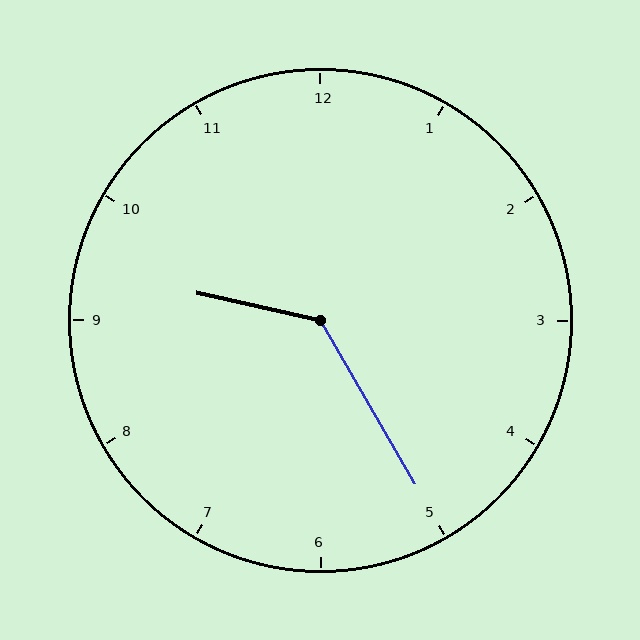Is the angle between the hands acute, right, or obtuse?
It is obtuse.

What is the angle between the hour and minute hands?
Approximately 132 degrees.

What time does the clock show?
9:25.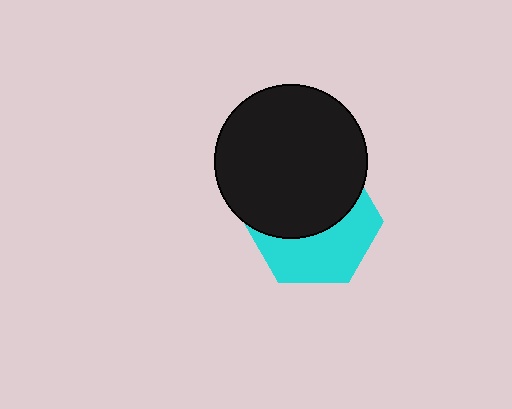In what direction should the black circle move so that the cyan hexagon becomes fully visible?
The black circle should move up. That is the shortest direction to clear the overlap and leave the cyan hexagon fully visible.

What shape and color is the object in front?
The object in front is a black circle.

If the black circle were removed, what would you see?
You would see the complete cyan hexagon.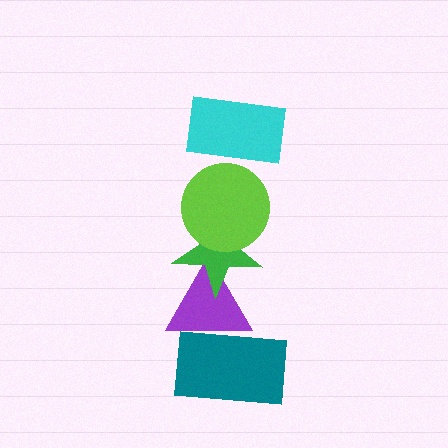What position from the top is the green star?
The green star is 3rd from the top.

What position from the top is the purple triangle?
The purple triangle is 4th from the top.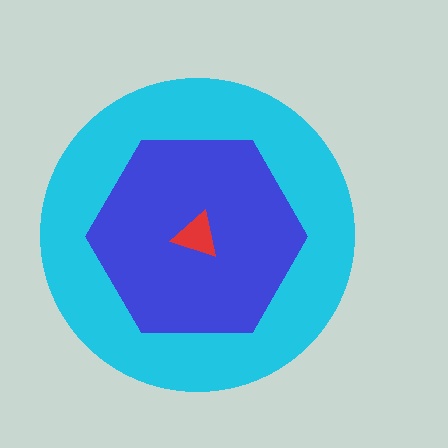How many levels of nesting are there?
3.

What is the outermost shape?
The cyan circle.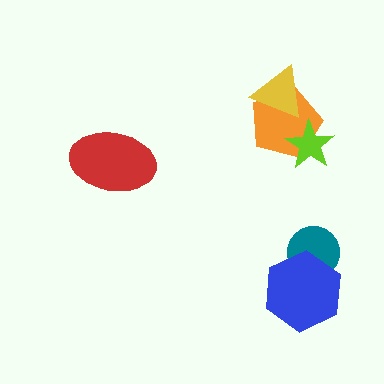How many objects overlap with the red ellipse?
0 objects overlap with the red ellipse.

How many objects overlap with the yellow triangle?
1 object overlaps with the yellow triangle.